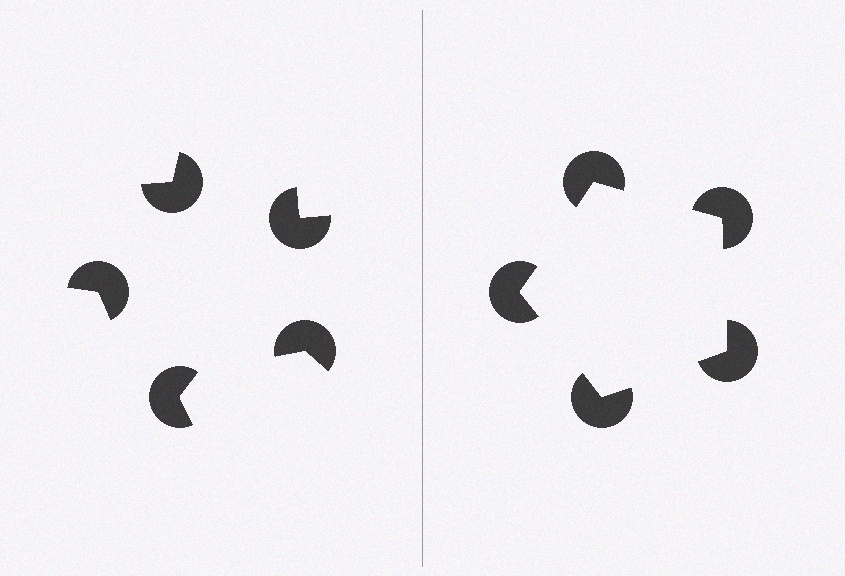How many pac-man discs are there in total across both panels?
10 — 5 on each side.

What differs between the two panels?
The pac-man discs are positioned identically on both sides; only the wedge orientations differ. On the right they align to a pentagon; on the left they are misaligned.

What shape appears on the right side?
An illusory pentagon.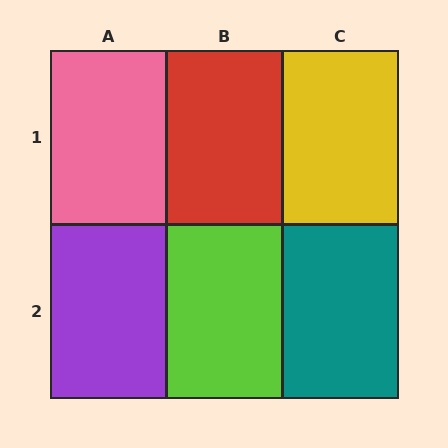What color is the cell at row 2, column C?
Teal.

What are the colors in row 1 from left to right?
Pink, red, yellow.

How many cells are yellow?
1 cell is yellow.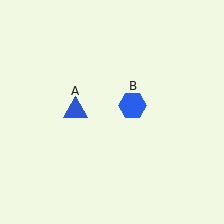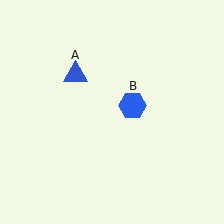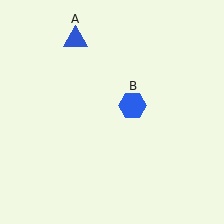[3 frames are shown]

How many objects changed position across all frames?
1 object changed position: blue triangle (object A).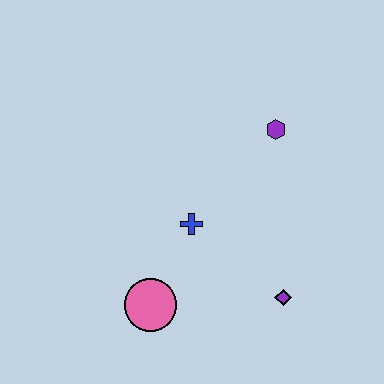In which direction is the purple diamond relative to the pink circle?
The purple diamond is to the right of the pink circle.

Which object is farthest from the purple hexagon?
The pink circle is farthest from the purple hexagon.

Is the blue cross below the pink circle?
No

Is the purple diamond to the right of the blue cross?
Yes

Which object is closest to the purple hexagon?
The blue cross is closest to the purple hexagon.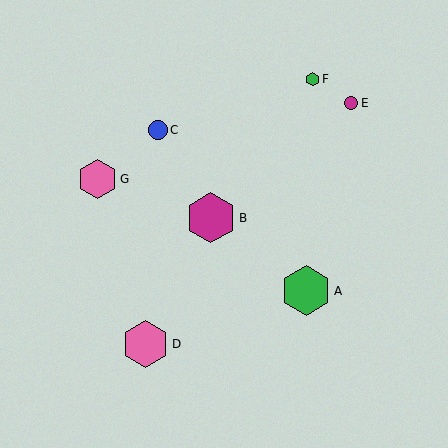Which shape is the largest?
The magenta hexagon (labeled B) is the largest.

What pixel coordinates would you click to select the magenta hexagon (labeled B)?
Click at (211, 218) to select the magenta hexagon B.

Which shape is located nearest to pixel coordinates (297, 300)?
The green hexagon (labeled A) at (306, 291) is nearest to that location.